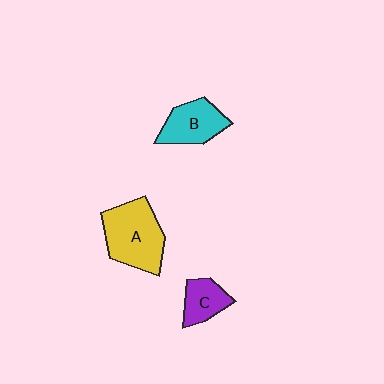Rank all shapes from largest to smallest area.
From largest to smallest: A (yellow), B (cyan), C (purple).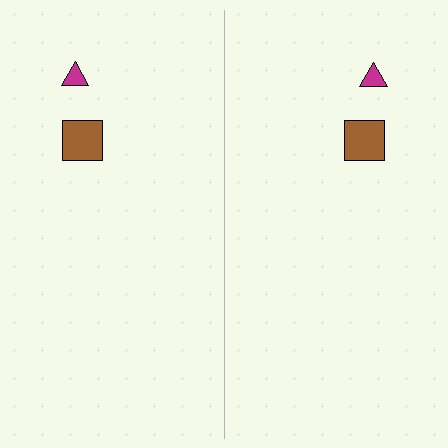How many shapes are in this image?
There are 4 shapes in this image.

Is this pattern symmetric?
Yes, this pattern has bilateral (reflection) symmetry.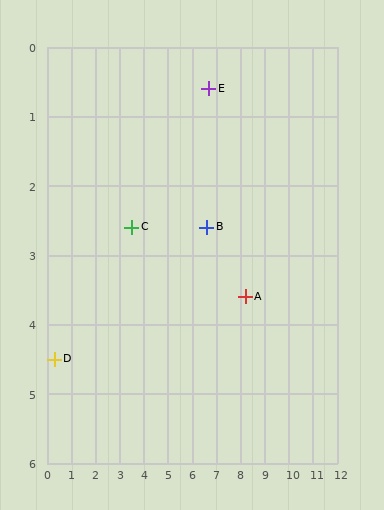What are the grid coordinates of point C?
Point C is at approximately (3.5, 2.6).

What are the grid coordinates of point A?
Point A is at approximately (8.2, 3.6).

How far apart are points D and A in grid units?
Points D and A are about 8.0 grid units apart.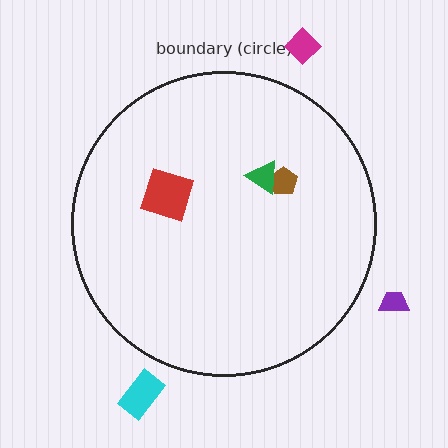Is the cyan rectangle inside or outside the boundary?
Outside.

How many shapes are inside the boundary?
3 inside, 3 outside.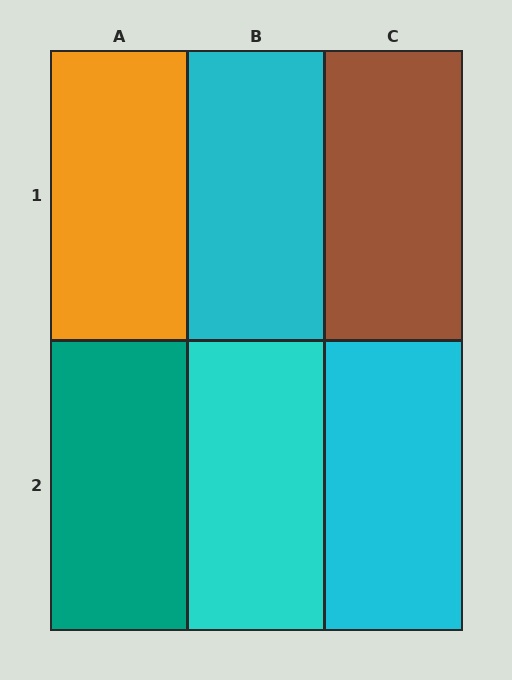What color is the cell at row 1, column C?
Brown.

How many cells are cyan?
3 cells are cyan.